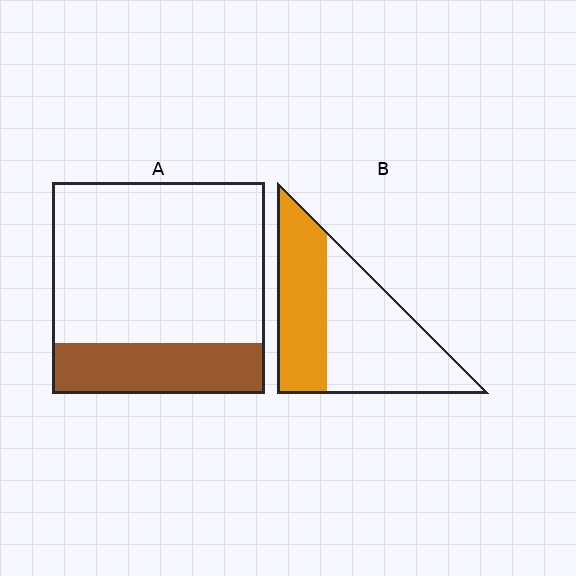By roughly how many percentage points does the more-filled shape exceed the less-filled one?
By roughly 15 percentage points (B over A).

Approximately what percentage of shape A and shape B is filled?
A is approximately 25% and B is approximately 40%.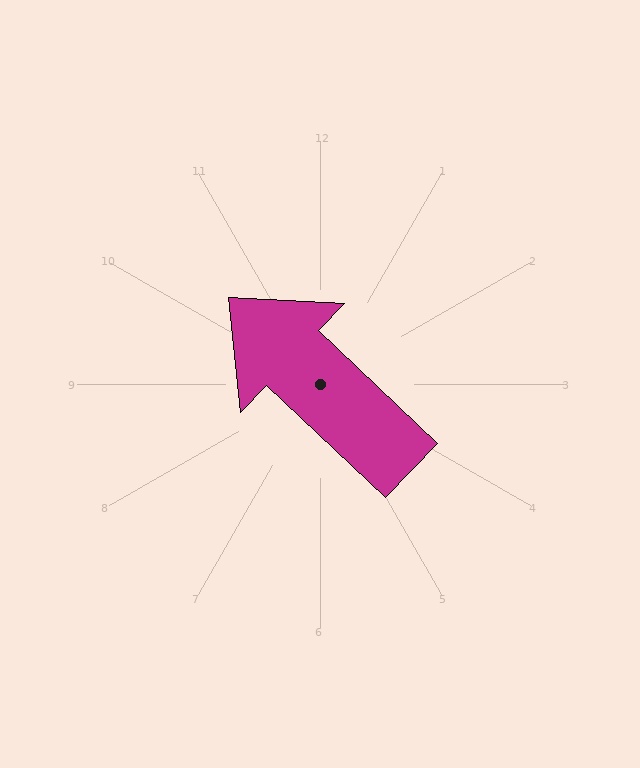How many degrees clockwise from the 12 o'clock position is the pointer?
Approximately 314 degrees.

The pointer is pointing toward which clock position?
Roughly 10 o'clock.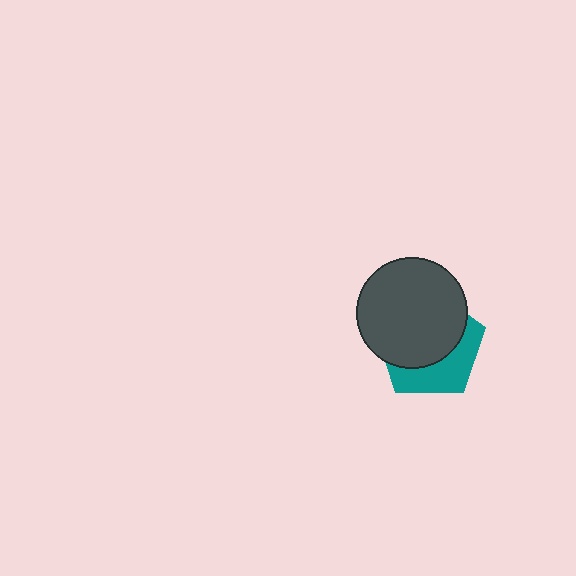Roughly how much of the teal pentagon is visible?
A small part of it is visible (roughly 38%).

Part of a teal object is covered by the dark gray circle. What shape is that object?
It is a pentagon.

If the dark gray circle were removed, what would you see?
You would see the complete teal pentagon.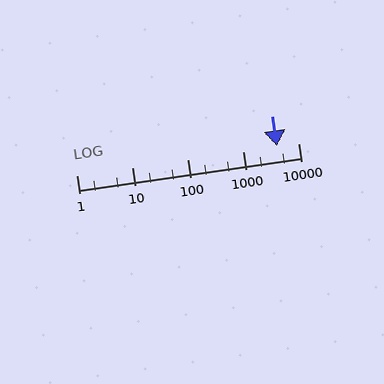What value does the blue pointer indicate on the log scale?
The pointer indicates approximately 4100.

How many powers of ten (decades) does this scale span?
The scale spans 4 decades, from 1 to 10000.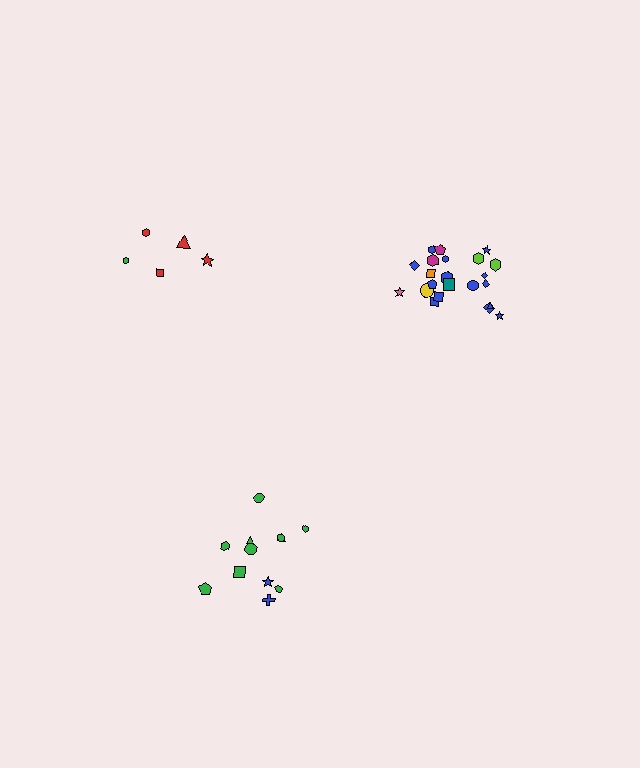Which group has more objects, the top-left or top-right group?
The top-right group.